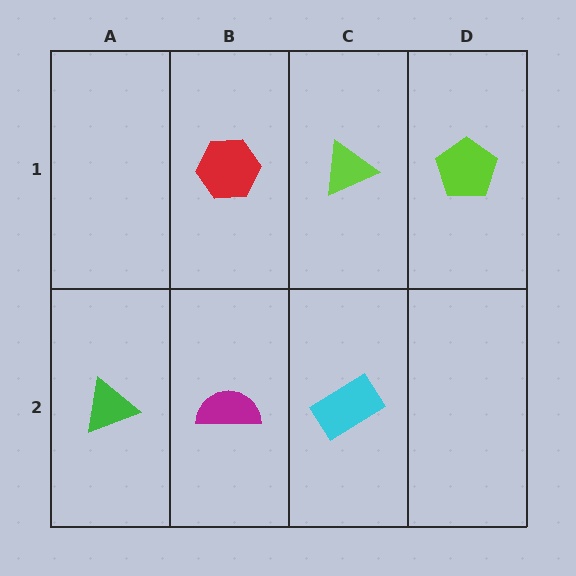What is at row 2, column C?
A cyan rectangle.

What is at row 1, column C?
A lime triangle.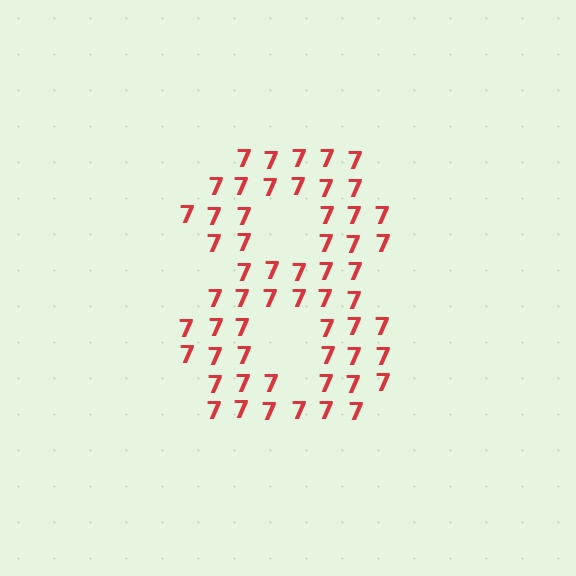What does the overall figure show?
The overall figure shows the digit 8.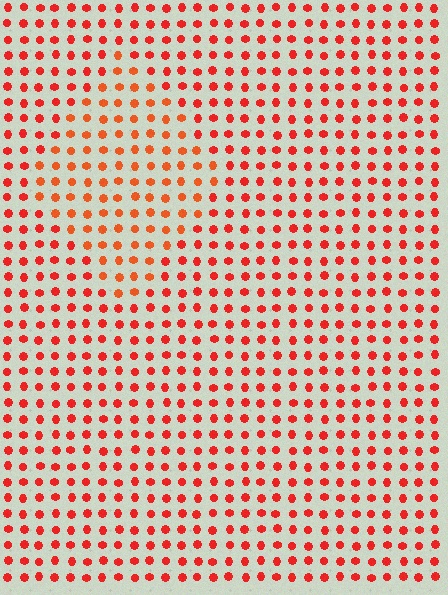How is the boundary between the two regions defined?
The boundary is defined purely by a slight shift in hue (about 17 degrees). Spacing, size, and orientation are identical on both sides.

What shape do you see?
I see a diamond.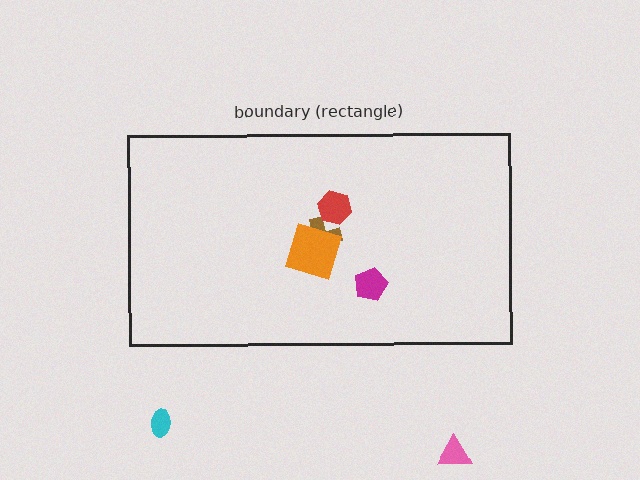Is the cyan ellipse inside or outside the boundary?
Outside.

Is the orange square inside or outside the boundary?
Inside.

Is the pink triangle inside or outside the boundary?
Outside.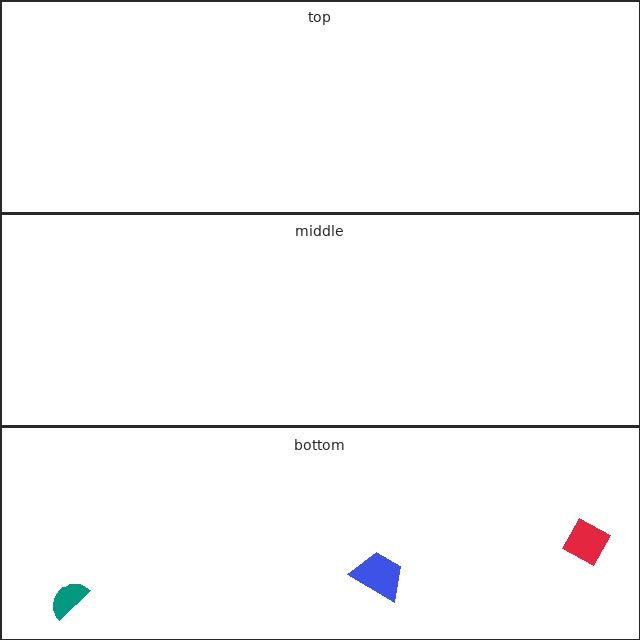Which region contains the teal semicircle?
The bottom region.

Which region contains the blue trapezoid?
The bottom region.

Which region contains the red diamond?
The bottom region.